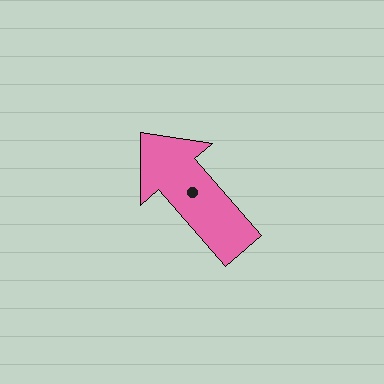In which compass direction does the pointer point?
Northwest.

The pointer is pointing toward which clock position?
Roughly 11 o'clock.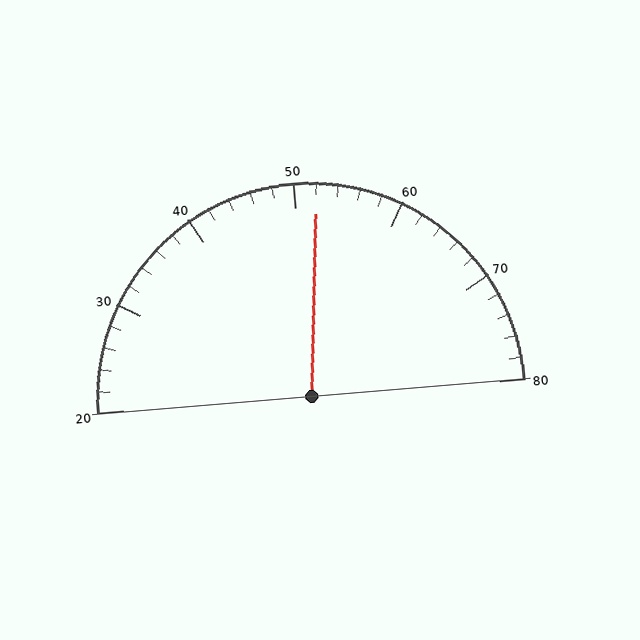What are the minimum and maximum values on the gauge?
The gauge ranges from 20 to 80.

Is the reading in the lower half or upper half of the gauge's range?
The reading is in the upper half of the range (20 to 80).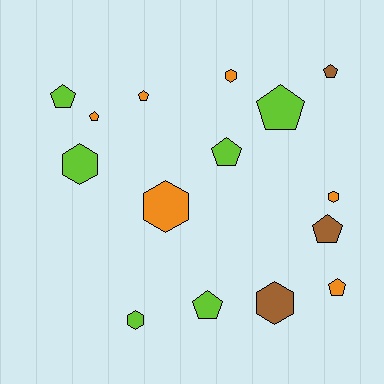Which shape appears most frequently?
Pentagon, with 9 objects.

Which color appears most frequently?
Orange, with 6 objects.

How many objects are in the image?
There are 15 objects.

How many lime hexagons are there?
There are 2 lime hexagons.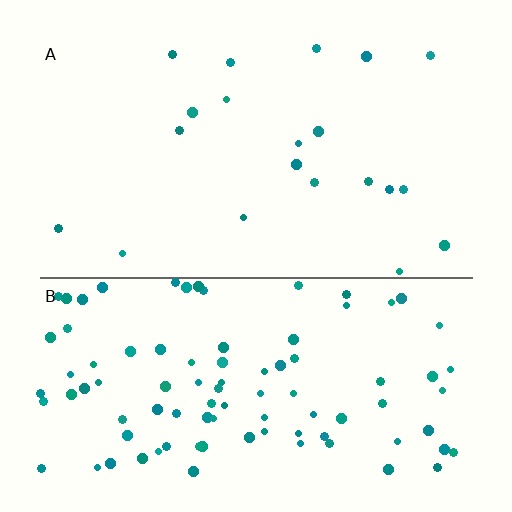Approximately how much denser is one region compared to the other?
Approximately 4.6× — region B over region A.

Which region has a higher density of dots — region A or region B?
B (the bottom).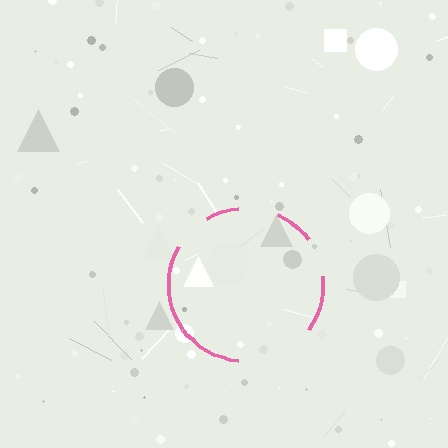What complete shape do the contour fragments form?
The contour fragments form a circle.